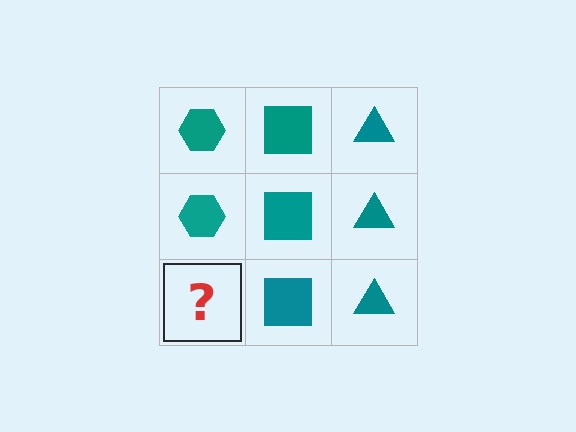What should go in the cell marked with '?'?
The missing cell should contain a teal hexagon.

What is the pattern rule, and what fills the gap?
The rule is that each column has a consistent shape. The gap should be filled with a teal hexagon.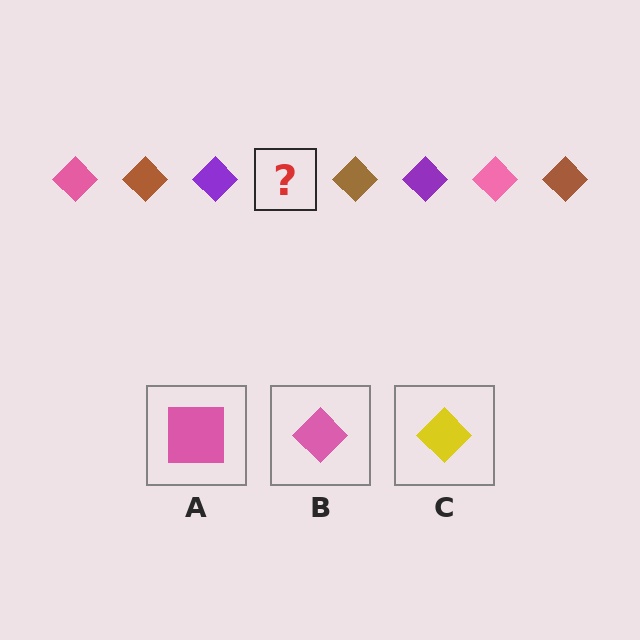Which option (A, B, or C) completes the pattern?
B.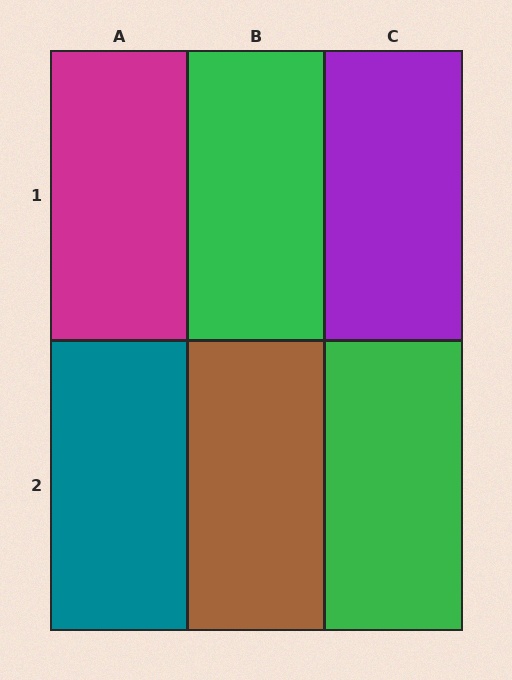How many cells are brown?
1 cell is brown.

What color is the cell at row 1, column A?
Magenta.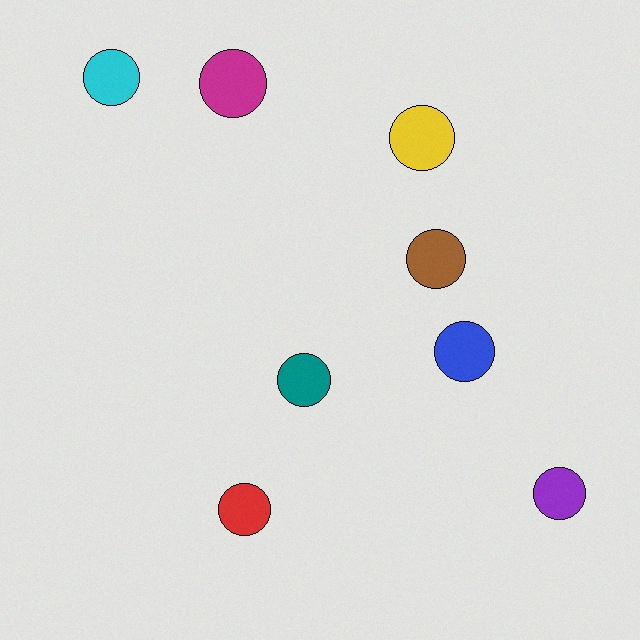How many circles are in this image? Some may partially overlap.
There are 8 circles.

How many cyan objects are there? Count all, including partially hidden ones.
There is 1 cyan object.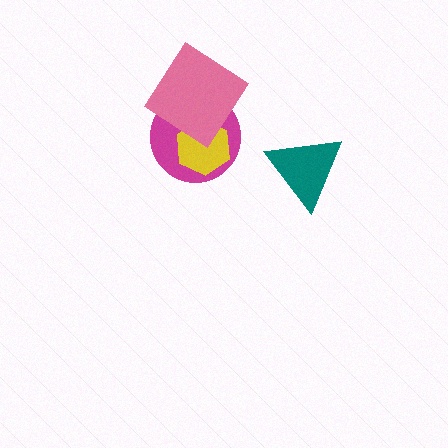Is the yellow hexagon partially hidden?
Yes, it is partially covered by another shape.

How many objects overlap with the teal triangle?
0 objects overlap with the teal triangle.